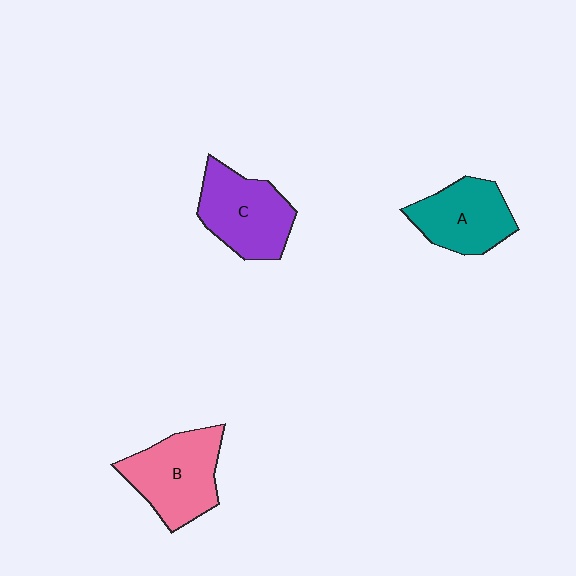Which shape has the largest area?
Shape B (pink).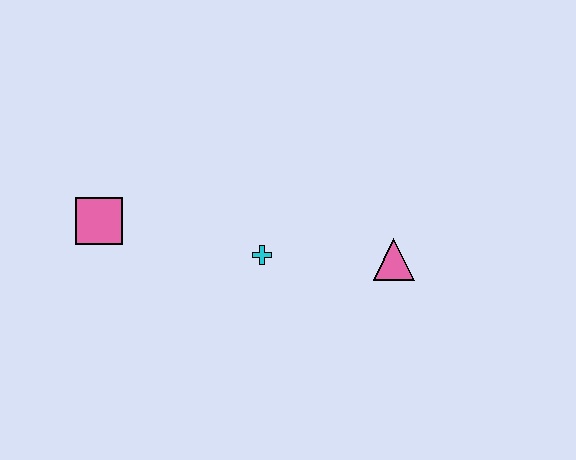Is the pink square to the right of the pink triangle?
No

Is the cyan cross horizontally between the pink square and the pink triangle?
Yes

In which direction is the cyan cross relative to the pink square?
The cyan cross is to the right of the pink square.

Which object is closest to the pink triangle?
The cyan cross is closest to the pink triangle.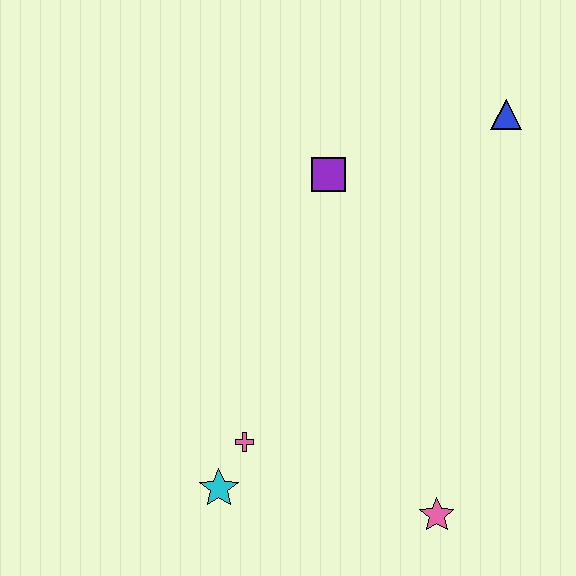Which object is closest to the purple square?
The blue triangle is closest to the purple square.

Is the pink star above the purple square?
No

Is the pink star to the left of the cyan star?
No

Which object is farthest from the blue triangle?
The cyan star is farthest from the blue triangle.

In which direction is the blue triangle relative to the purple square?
The blue triangle is to the right of the purple square.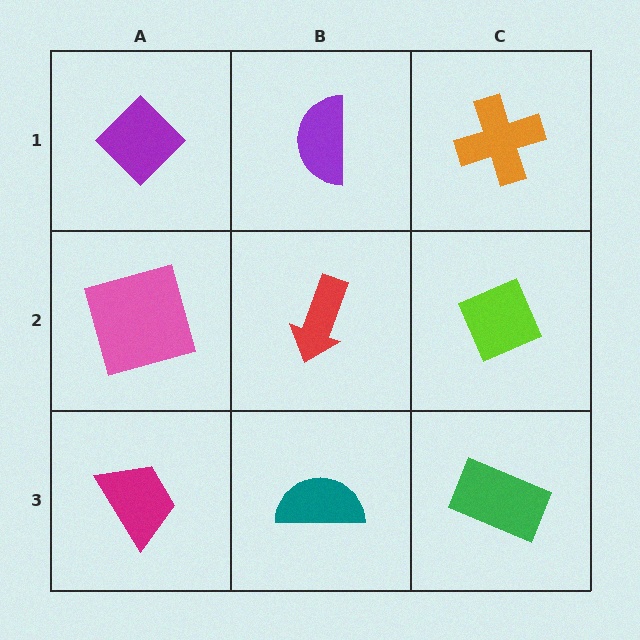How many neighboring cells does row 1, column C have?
2.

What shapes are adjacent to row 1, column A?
A pink square (row 2, column A), a purple semicircle (row 1, column B).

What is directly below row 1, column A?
A pink square.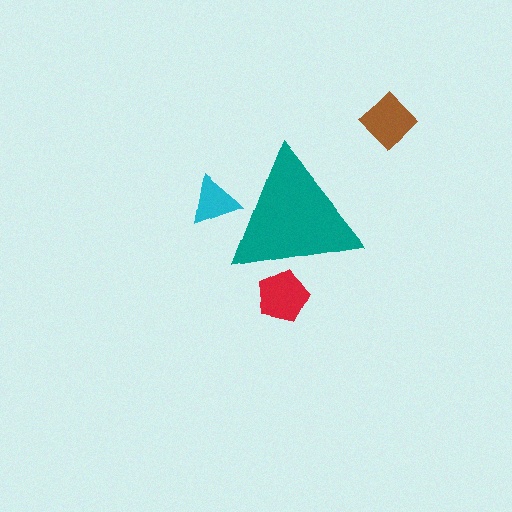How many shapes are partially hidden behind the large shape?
2 shapes are partially hidden.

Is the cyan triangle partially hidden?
Yes, the cyan triangle is partially hidden behind the teal triangle.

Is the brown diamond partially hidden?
No, the brown diamond is fully visible.